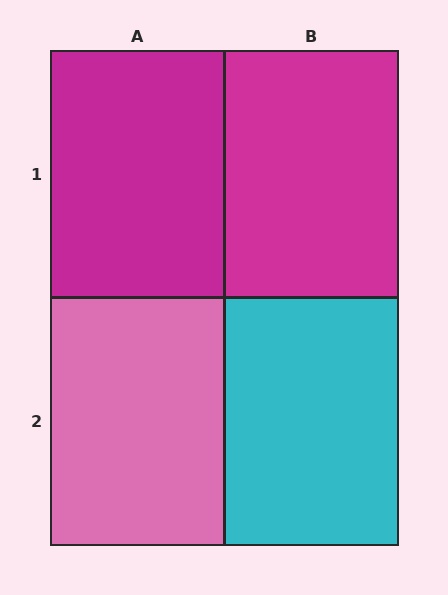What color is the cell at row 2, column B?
Cyan.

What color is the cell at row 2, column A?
Pink.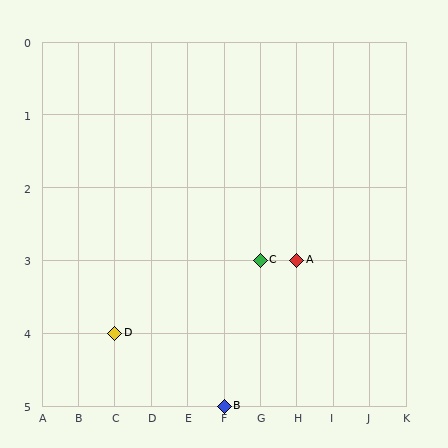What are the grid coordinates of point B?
Point B is at grid coordinates (F, 5).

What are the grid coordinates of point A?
Point A is at grid coordinates (H, 3).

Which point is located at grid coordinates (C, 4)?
Point D is at (C, 4).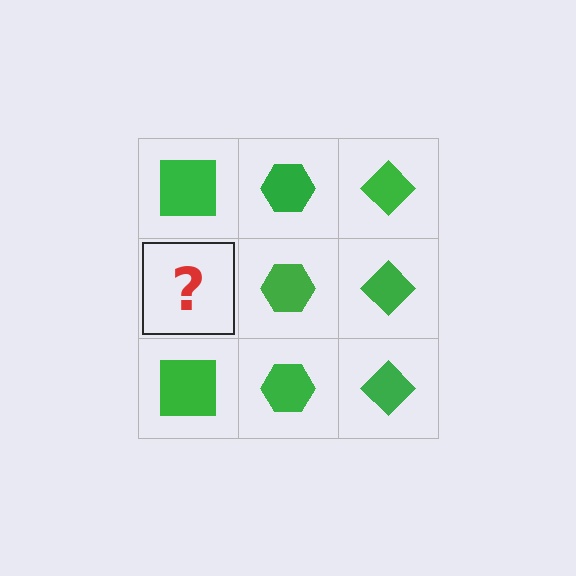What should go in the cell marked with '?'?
The missing cell should contain a green square.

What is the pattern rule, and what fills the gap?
The rule is that each column has a consistent shape. The gap should be filled with a green square.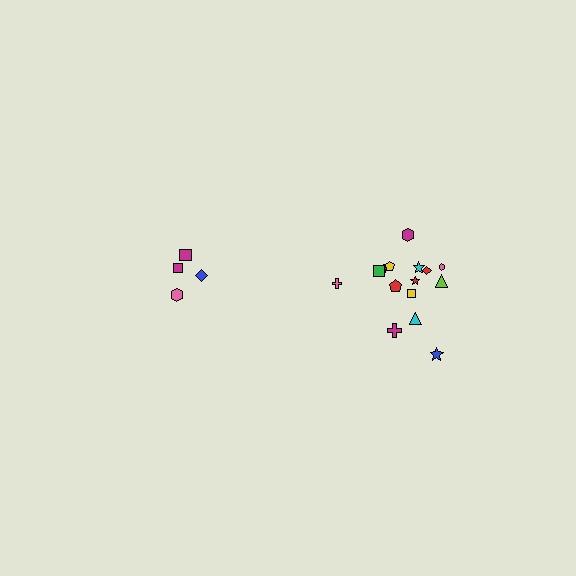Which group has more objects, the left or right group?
The right group.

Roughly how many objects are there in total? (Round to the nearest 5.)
Roughly 20 objects in total.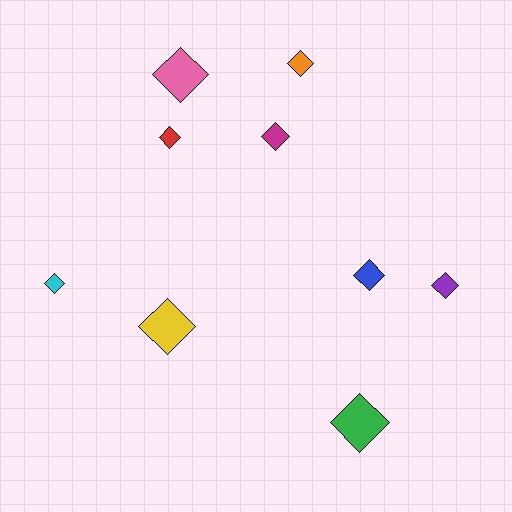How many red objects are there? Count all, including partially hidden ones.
There is 1 red object.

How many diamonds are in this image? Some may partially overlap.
There are 9 diamonds.